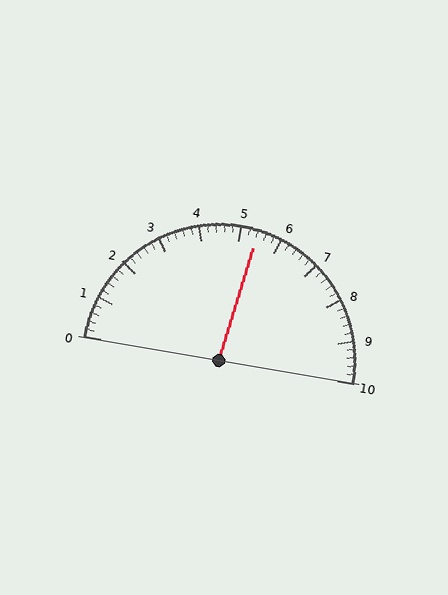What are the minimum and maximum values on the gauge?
The gauge ranges from 0 to 10.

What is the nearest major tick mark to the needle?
The nearest major tick mark is 5.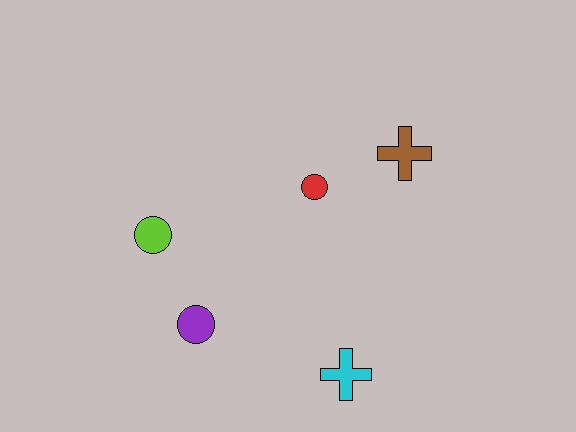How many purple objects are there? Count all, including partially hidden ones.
There is 1 purple object.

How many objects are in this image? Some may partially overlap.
There are 5 objects.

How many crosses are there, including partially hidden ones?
There are 2 crosses.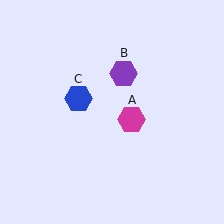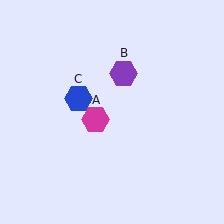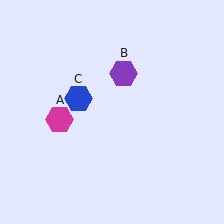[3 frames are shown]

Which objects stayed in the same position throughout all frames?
Purple hexagon (object B) and blue hexagon (object C) remained stationary.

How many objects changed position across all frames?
1 object changed position: magenta hexagon (object A).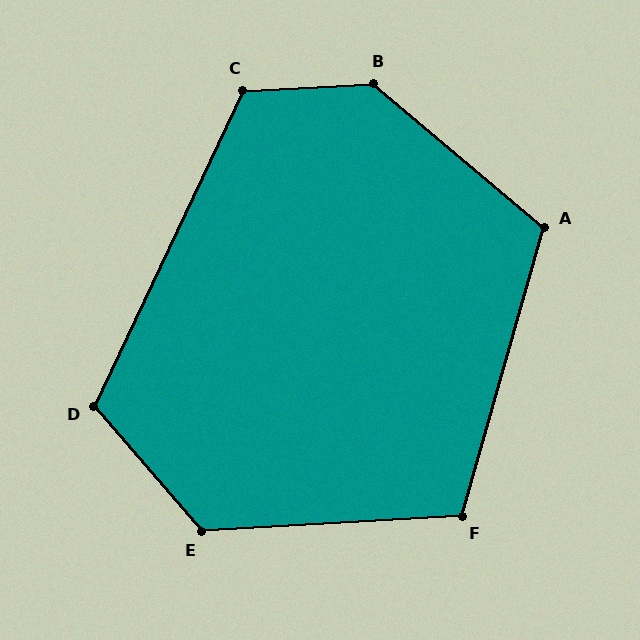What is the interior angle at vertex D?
Approximately 114 degrees (obtuse).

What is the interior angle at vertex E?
Approximately 127 degrees (obtuse).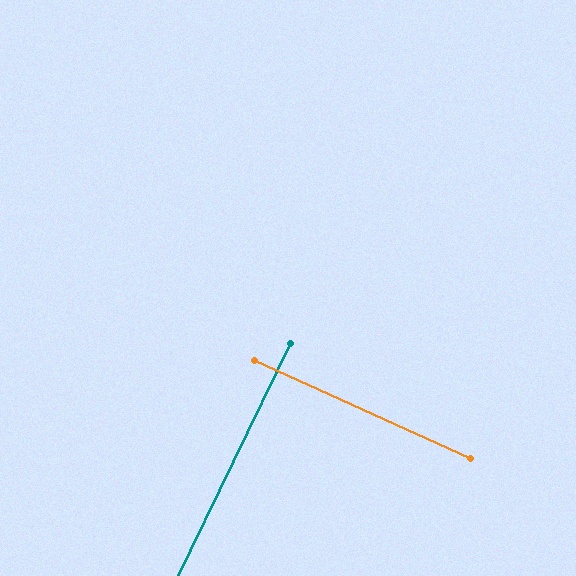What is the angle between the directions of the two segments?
Approximately 88 degrees.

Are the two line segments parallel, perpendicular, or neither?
Perpendicular — they meet at approximately 88°.